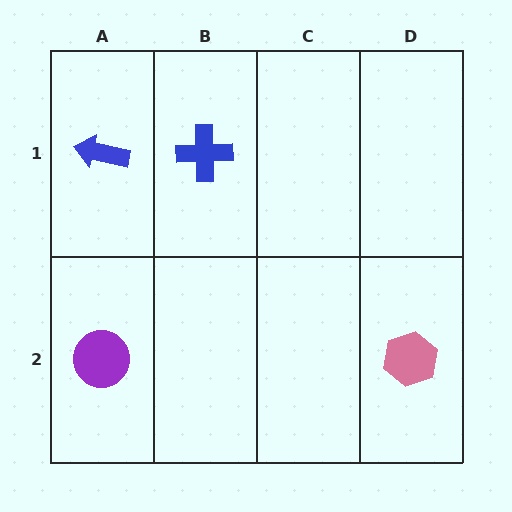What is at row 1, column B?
A blue cross.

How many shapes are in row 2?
2 shapes.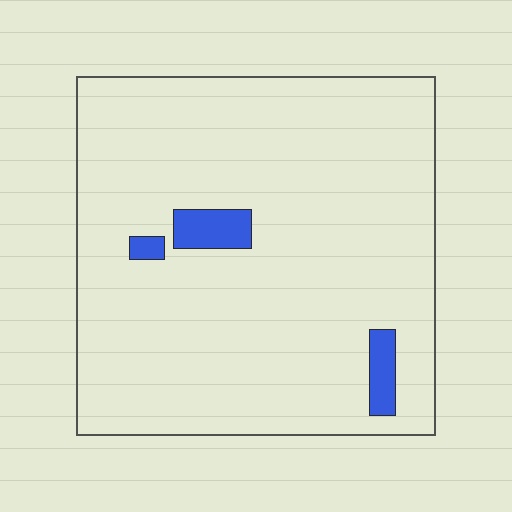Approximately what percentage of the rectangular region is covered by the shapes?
Approximately 5%.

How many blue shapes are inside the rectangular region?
3.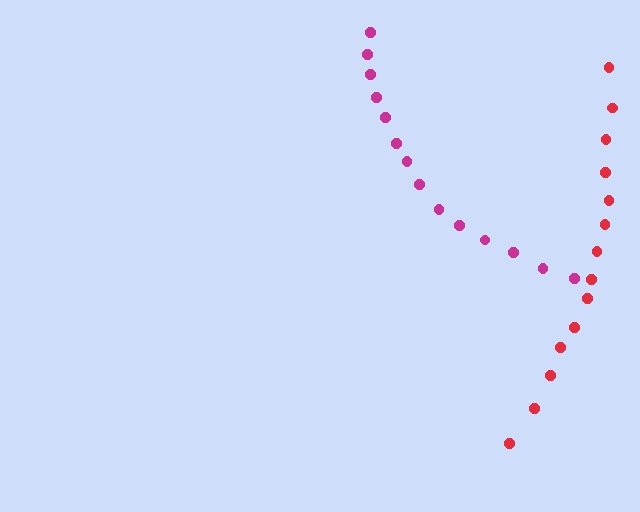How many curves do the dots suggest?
There are 2 distinct paths.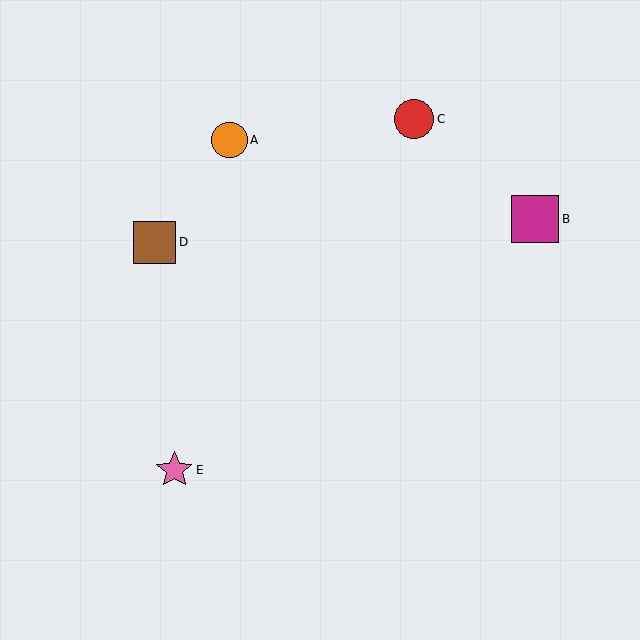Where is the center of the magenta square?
The center of the magenta square is at (535, 219).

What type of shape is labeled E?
Shape E is a pink star.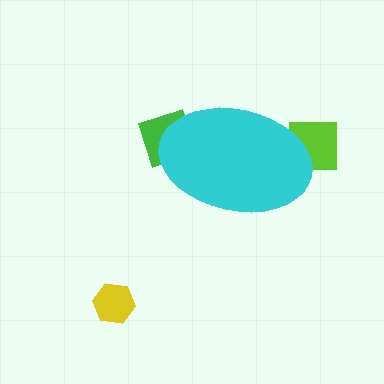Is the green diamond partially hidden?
Yes, the green diamond is partially hidden behind the cyan ellipse.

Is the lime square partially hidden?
Yes, the lime square is partially hidden behind the cyan ellipse.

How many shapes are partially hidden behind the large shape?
2 shapes are partially hidden.